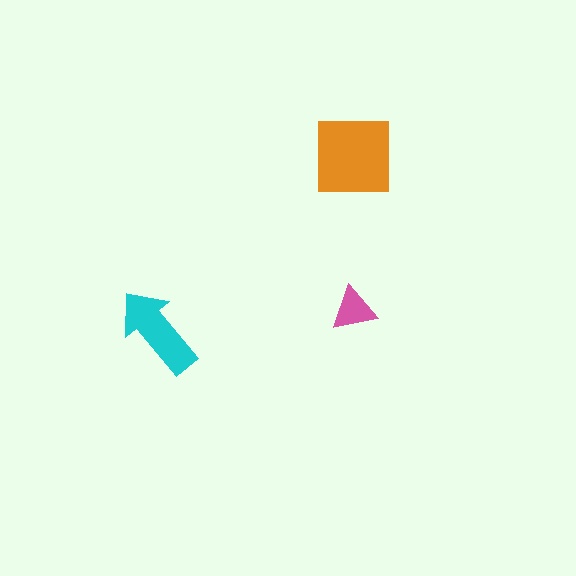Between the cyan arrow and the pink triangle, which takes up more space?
The cyan arrow.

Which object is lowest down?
The cyan arrow is bottommost.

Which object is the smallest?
The pink triangle.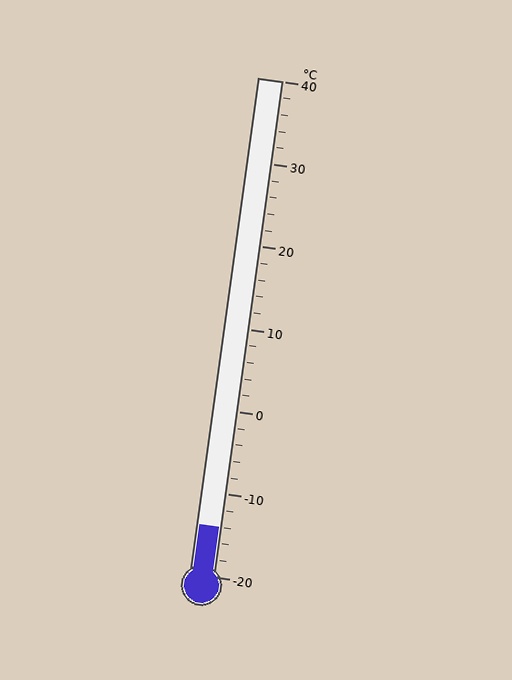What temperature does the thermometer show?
The thermometer shows approximately -14°C.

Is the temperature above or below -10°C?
The temperature is below -10°C.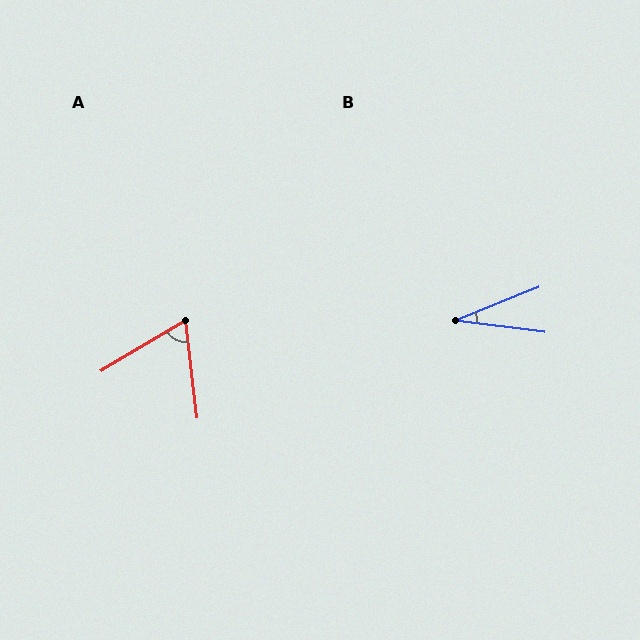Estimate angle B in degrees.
Approximately 30 degrees.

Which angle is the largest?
A, at approximately 66 degrees.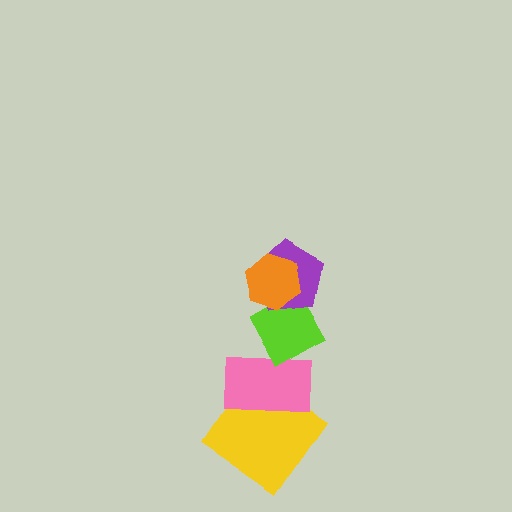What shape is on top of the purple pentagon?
The orange hexagon is on top of the purple pentagon.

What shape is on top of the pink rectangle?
The lime diamond is on top of the pink rectangle.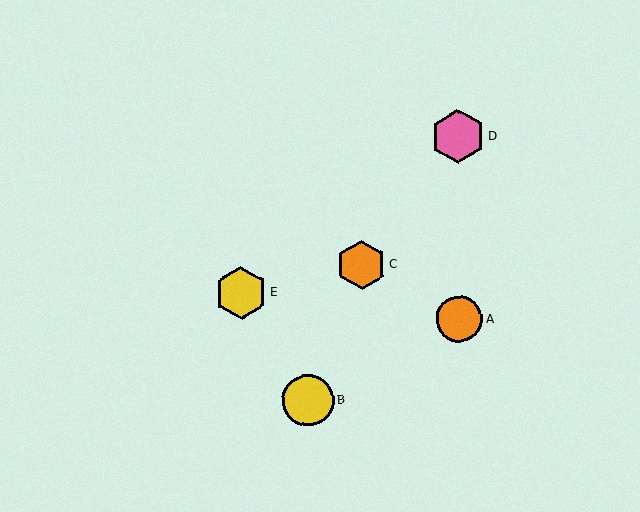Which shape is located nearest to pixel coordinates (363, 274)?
The orange hexagon (labeled C) at (362, 265) is nearest to that location.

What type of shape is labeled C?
Shape C is an orange hexagon.